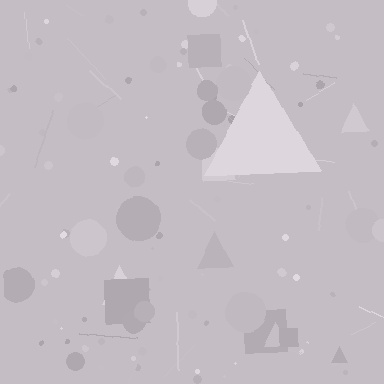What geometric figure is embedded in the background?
A triangle is embedded in the background.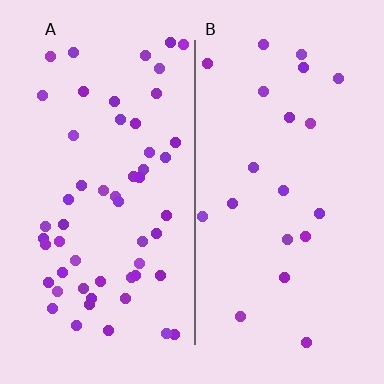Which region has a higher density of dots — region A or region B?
A (the left).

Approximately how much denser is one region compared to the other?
Approximately 2.7× — region A over region B.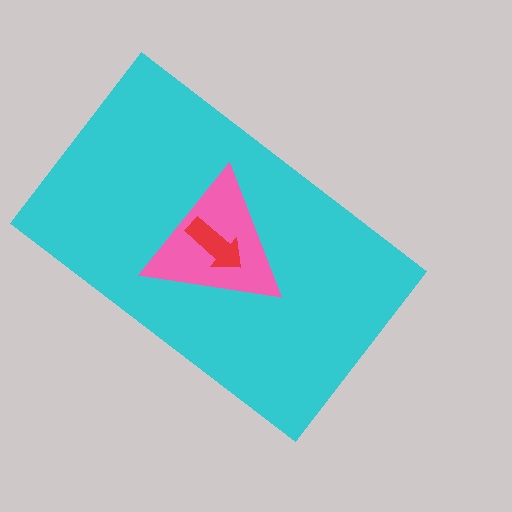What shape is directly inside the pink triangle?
The red arrow.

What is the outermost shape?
The cyan rectangle.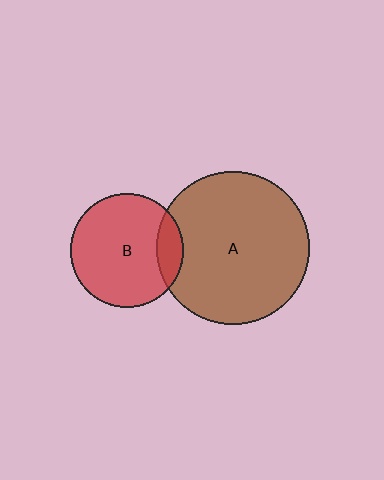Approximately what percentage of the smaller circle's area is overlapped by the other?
Approximately 15%.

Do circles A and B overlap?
Yes.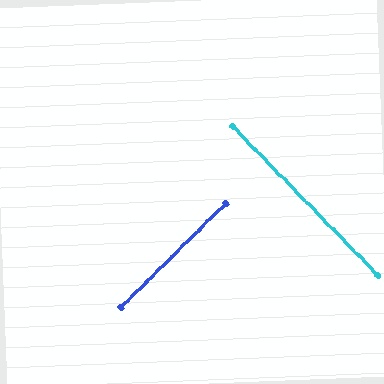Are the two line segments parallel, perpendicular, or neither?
Perpendicular — they meet at approximately 89°.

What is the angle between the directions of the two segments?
Approximately 89 degrees.